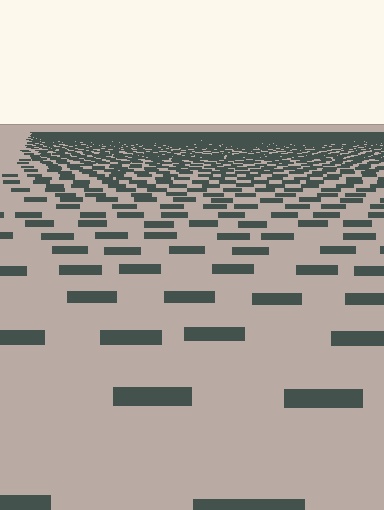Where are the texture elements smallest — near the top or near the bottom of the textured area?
Near the top.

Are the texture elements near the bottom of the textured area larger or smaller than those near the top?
Larger. Near the bottom, elements are closer to the viewer and appear at a bigger on-screen size.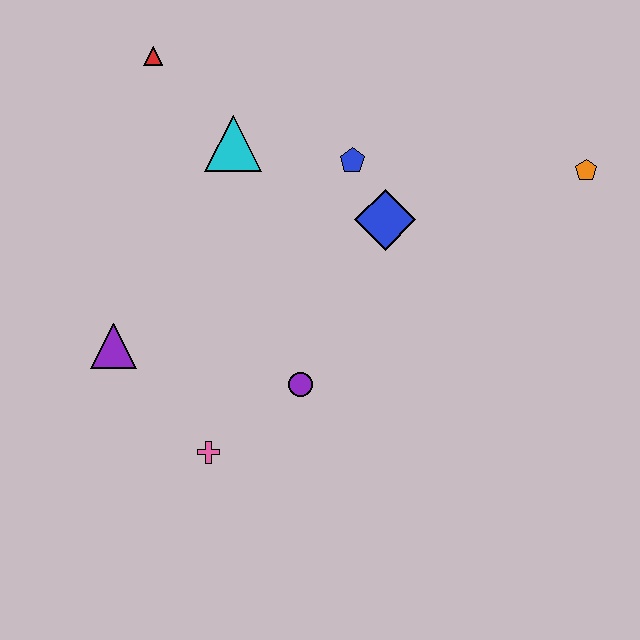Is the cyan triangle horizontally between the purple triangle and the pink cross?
No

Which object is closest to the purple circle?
The pink cross is closest to the purple circle.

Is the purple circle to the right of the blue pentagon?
No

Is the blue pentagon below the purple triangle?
No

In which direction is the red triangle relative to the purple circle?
The red triangle is above the purple circle.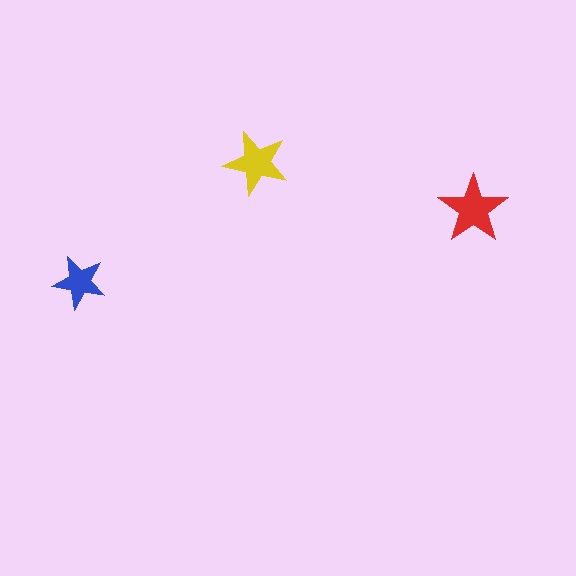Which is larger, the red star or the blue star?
The red one.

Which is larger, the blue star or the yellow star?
The yellow one.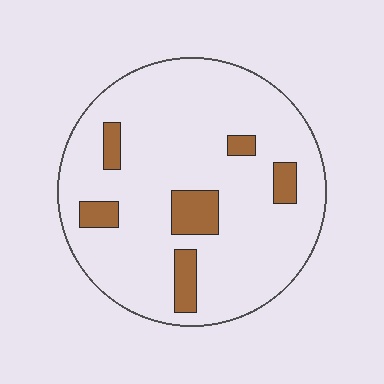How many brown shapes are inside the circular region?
6.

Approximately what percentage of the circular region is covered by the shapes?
Approximately 15%.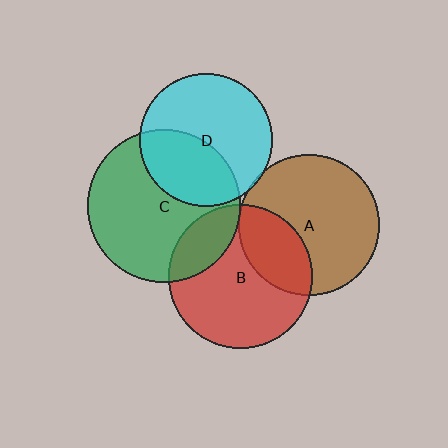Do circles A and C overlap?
Yes.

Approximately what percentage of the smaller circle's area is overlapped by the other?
Approximately 5%.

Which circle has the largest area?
Circle C (green).